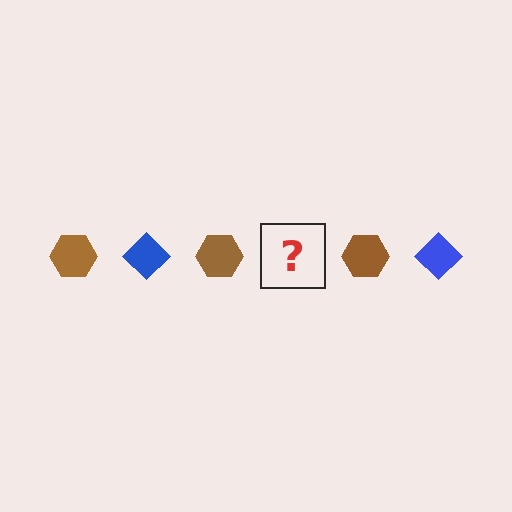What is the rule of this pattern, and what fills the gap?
The rule is that the pattern alternates between brown hexagon and blue diamond. The gap should be filled with a blue diamond.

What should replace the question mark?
The question mark should be replaced with a blue diamond.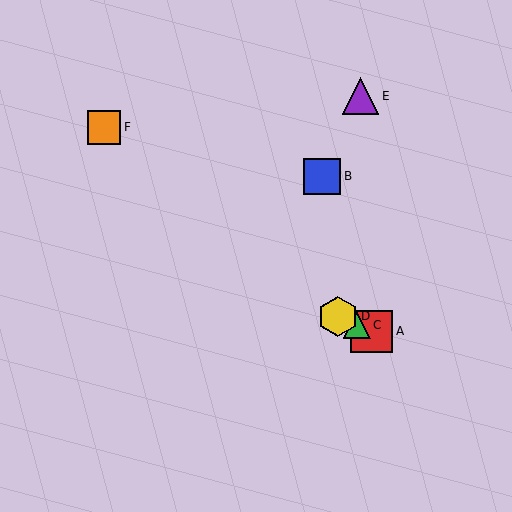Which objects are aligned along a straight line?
Objects A, C, D are aligned along a straight line.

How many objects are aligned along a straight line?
3 objects (A, C, D) are aligned along a straight line.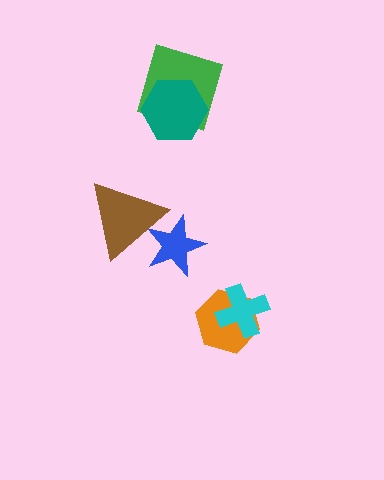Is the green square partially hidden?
Yes, it is partially covered by another shape.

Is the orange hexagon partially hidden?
Yes, it is partially covered by another shape.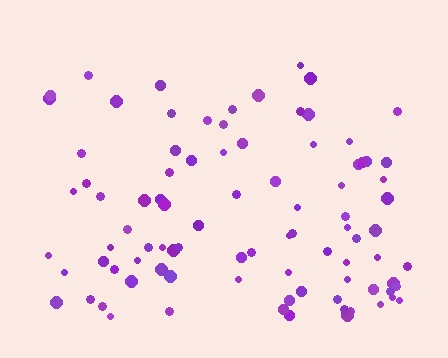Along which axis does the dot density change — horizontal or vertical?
Vertical.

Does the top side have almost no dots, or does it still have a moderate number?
Still a moderate number, just noticeably fewer than the bottom.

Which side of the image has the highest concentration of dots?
The bottom.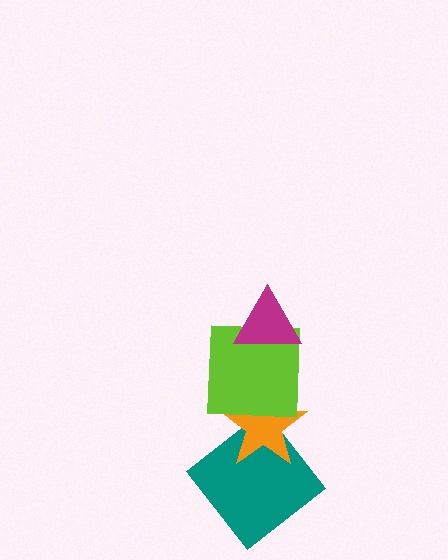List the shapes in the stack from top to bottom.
From top to bottom: the magenta triangle, the lime square, the orange star, the teal diamond.